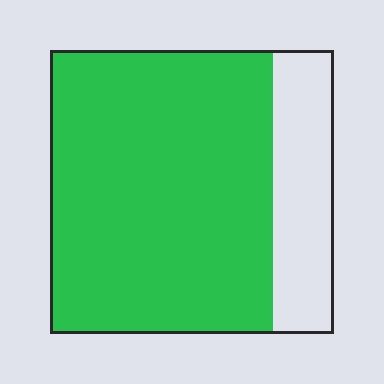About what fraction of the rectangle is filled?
About four fifths (4/5).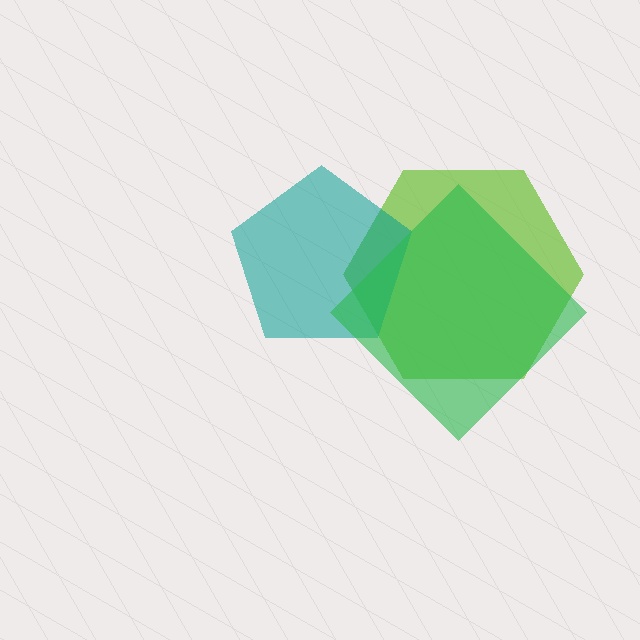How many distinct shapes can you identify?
There are 3 distinct shapes: a lime hexagon, a teal pentagon, a green diamond.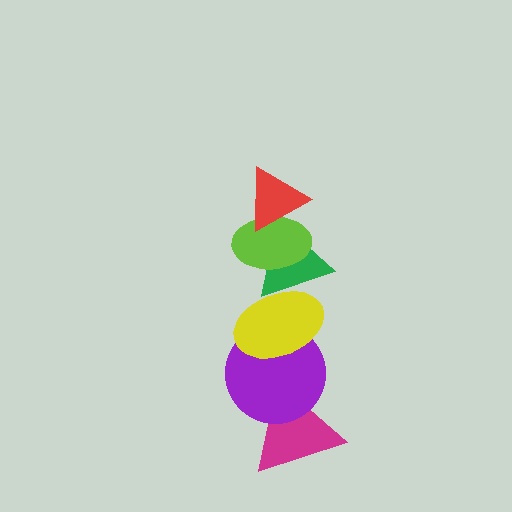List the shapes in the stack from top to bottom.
From top to bottom: the red triangle, the lime ellipse, the green triangle, the yellow ellipse, the purple circle, the magenta triangle.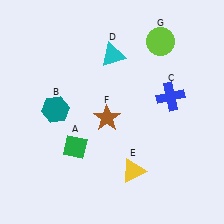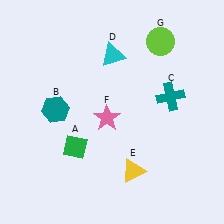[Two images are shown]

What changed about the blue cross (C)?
In Image 1, C is blue. In Image 2, it changed to teal.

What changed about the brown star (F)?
In Image 1, F is brown. In Image 2, it changed to pink.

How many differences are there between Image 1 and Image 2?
There are 2 differences between the two images.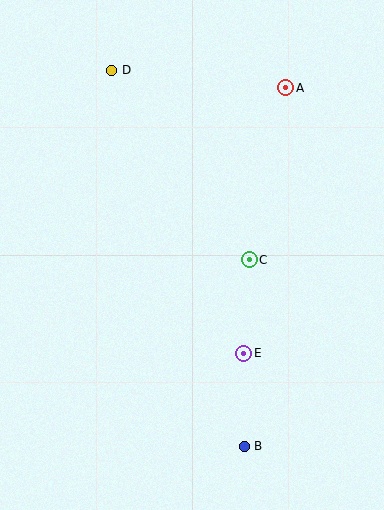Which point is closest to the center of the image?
Point C at (249, 260) is closest to the center.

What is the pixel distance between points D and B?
The distance between D and B is 399 pixels.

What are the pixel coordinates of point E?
Point E is at (244, 353).